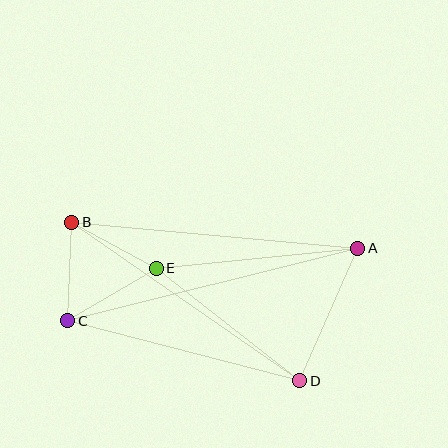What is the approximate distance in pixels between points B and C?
The distance between B and C is approximately 98 pixels.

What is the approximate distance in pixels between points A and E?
The distance between A and E is approximately 202 pixels.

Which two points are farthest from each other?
Points A and C are farthest from each other.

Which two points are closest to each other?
Points B and E are closest to each other.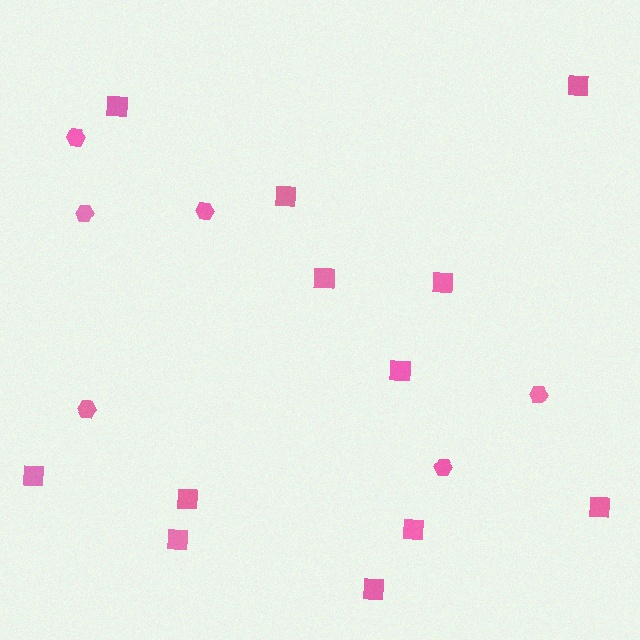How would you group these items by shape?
There are 2 groups: one group of hexagons (6) and one group of squares (12).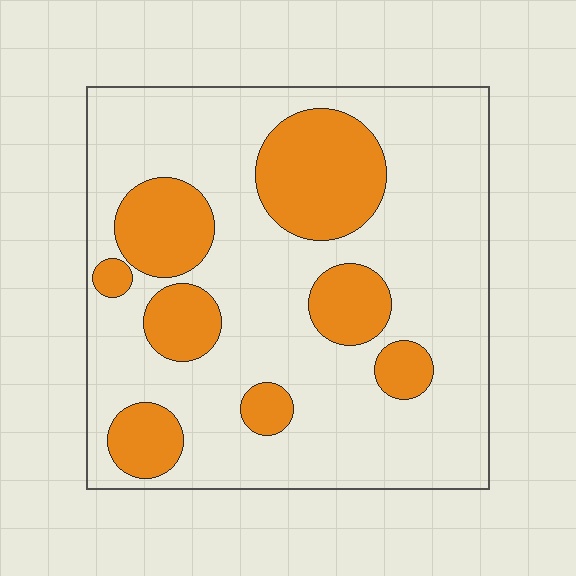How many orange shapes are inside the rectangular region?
8.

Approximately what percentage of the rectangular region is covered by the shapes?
Approximately 25%.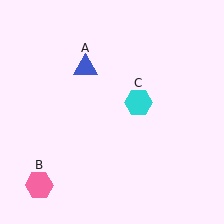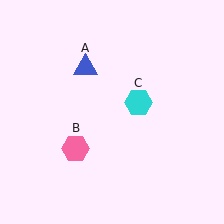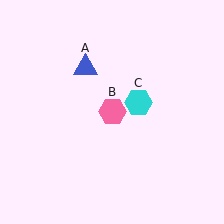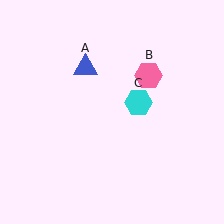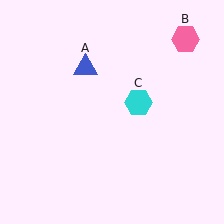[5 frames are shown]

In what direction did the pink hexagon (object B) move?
The pink hexagon (object B) moved up and to the right.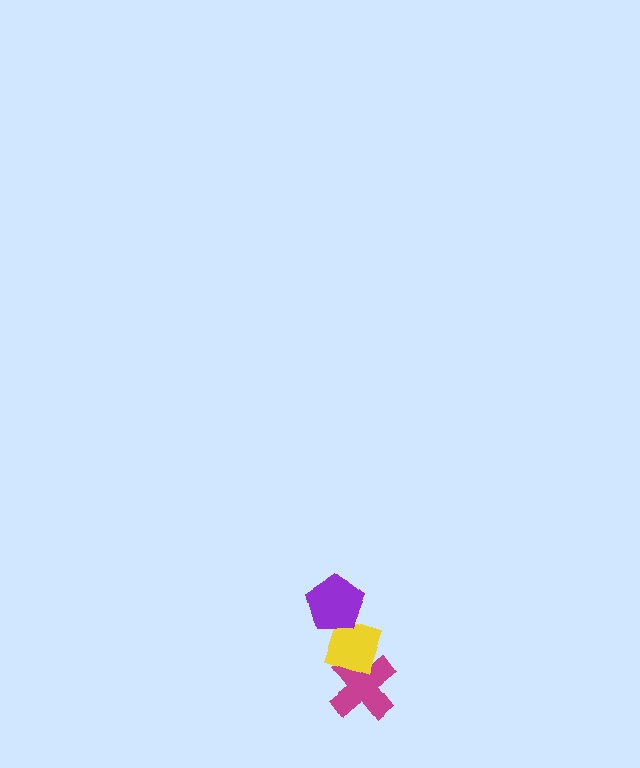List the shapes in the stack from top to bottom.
From top to bottom: the purple pentagon, the yellow diamond, the magenta cross.